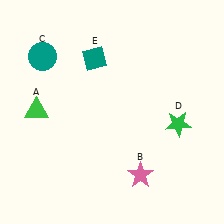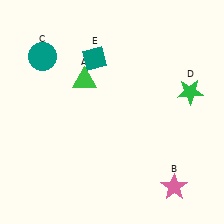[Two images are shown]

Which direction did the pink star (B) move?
The pink star (B) moved right.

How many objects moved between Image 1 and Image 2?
3 objects moved between the two images.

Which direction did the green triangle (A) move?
The green triangle (A) moved right.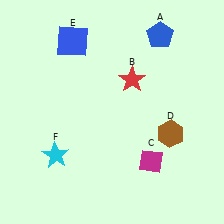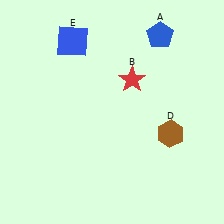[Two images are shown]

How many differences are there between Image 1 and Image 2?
There are 2 differences between the two images.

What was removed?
The cyan star (F), the magenta diamond (C) were removed in Image 2.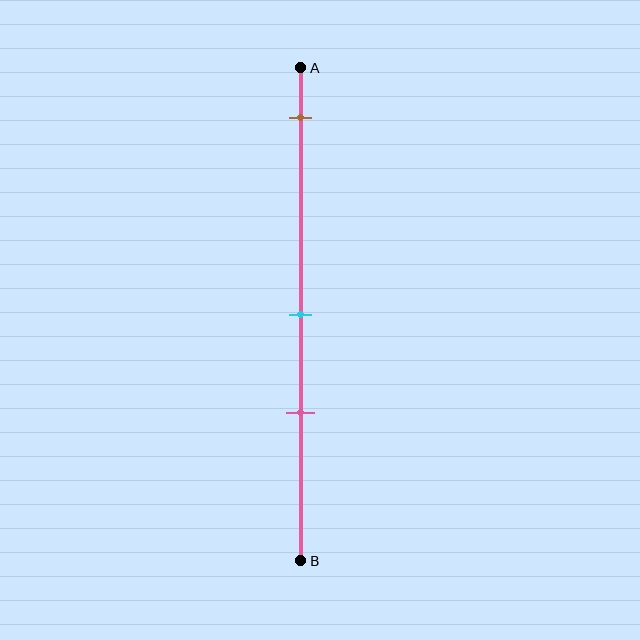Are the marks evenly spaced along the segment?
No, the marks are not evenly spaced.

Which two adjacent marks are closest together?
The cyan and pink marks are the closest adjacent pair.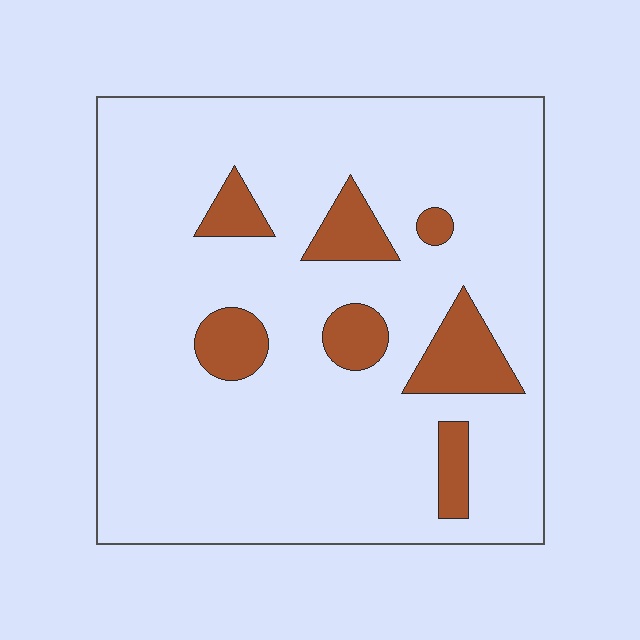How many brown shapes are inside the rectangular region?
7.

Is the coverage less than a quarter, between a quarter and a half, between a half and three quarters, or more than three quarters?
Less than a quarter.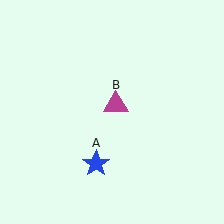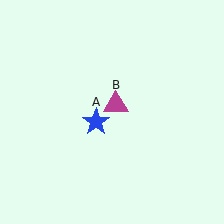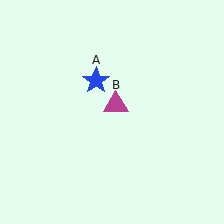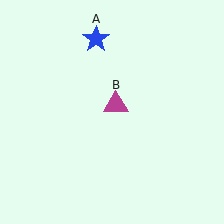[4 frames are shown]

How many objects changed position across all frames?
1 object changed position: blue star (object A).